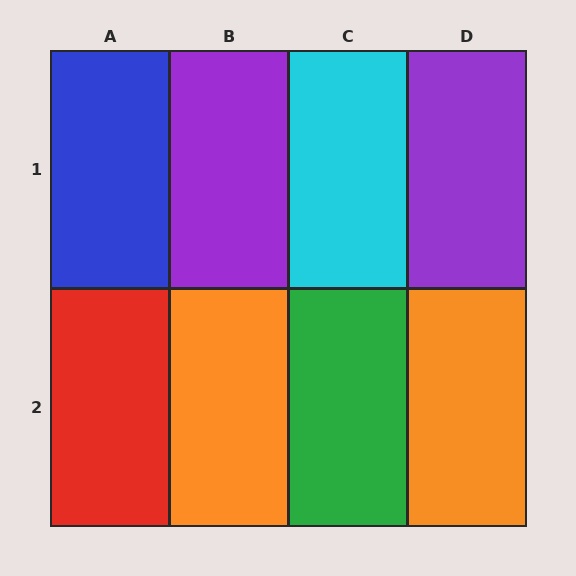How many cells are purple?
2 cells are purple.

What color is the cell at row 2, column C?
Green.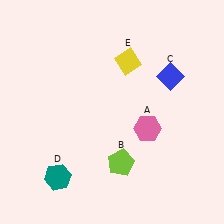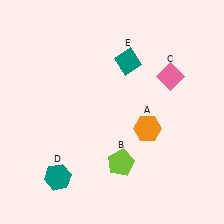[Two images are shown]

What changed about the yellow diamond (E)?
In Image 1, E is yellow. In Image 2, it changed to teal.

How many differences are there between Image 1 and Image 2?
There are 3 differences between the two images.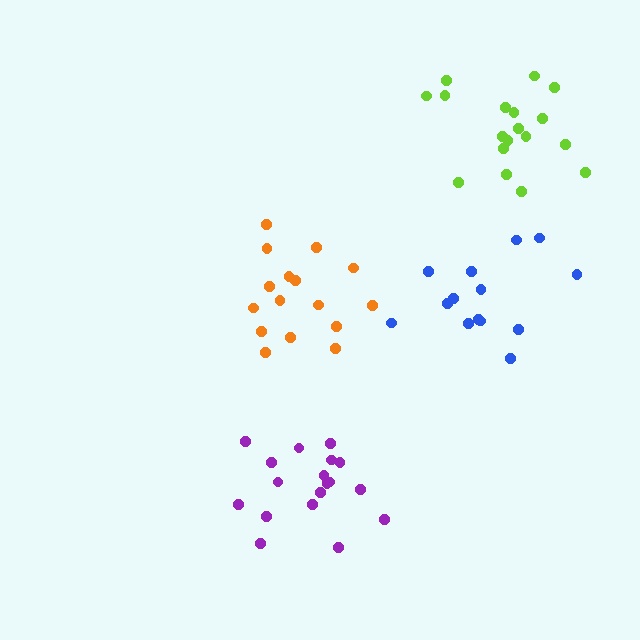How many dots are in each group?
Group 1: 14 dots, Group 2: 19 dots, Group 3: 16 dots, Group 4: 18 dots (67 total).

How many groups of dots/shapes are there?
There are 4 groups.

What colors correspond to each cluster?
The clusters are colored: blue, purple, orange, lime.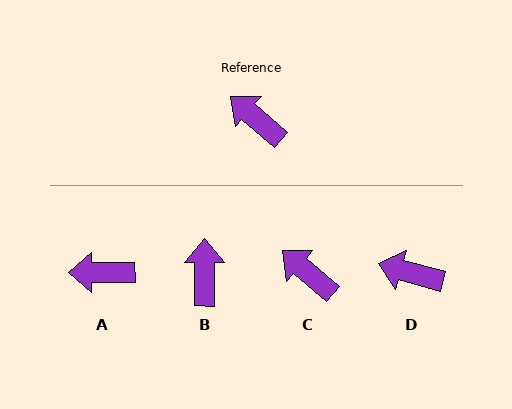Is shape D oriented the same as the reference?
No, it is off by about 25 degrees.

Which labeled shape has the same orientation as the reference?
C.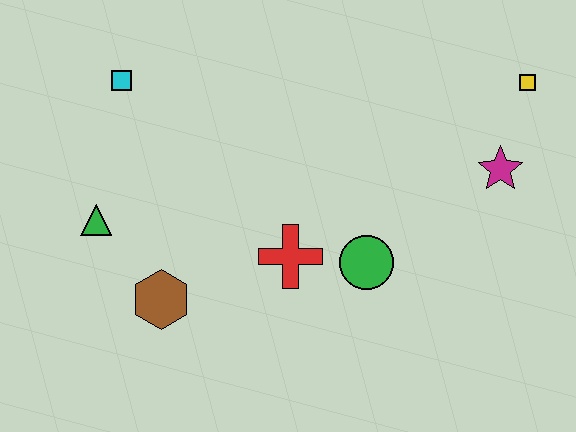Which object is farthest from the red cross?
The yellow square is farthest from the red cross.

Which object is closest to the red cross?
The green circle is closest to the red cross.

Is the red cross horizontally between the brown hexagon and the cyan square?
No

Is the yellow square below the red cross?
No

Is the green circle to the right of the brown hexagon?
Yes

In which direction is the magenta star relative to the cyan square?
The magenta star is to the right of the cyan square.